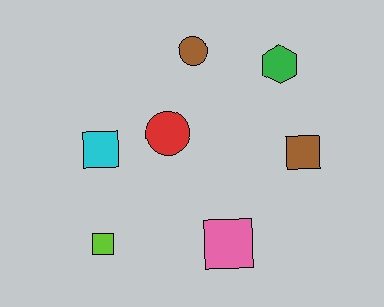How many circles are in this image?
There are 2 circles.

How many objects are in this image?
There are 7 objects.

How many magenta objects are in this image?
There are no magenta objects.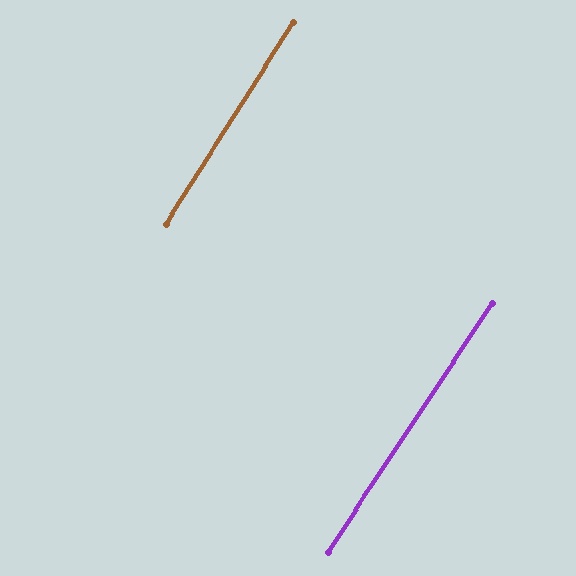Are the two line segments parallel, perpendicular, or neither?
Parallel — their directions differ by only 1.4°.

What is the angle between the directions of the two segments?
Approximately 1 degree.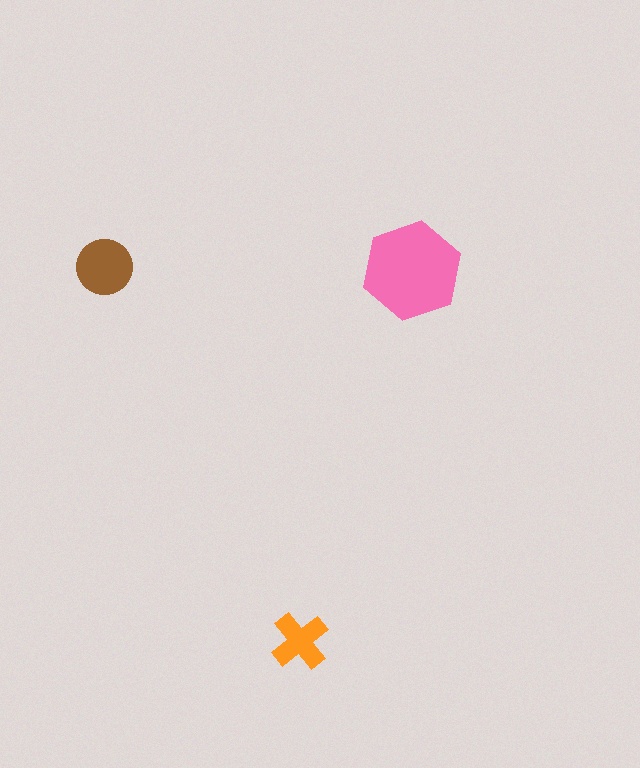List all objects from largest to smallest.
The pink hexagon, the brown circle, the orange cross.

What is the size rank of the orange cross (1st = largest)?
3rd.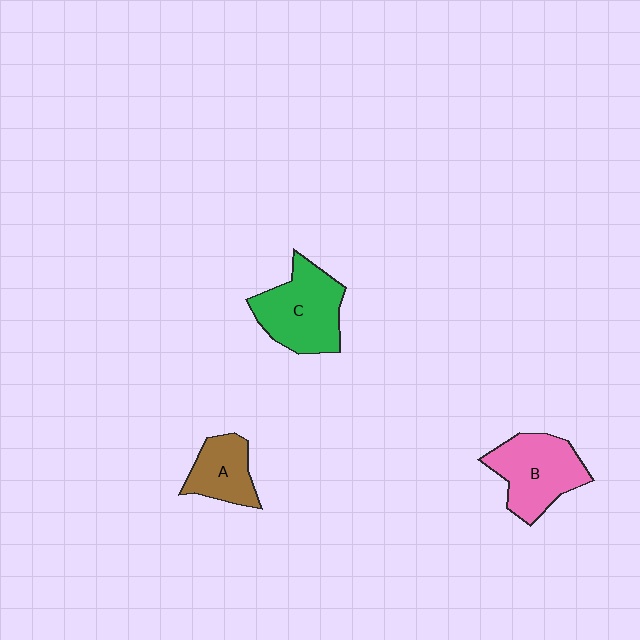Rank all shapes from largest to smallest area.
From largest to smallest: C (green), B (pink), A (brown).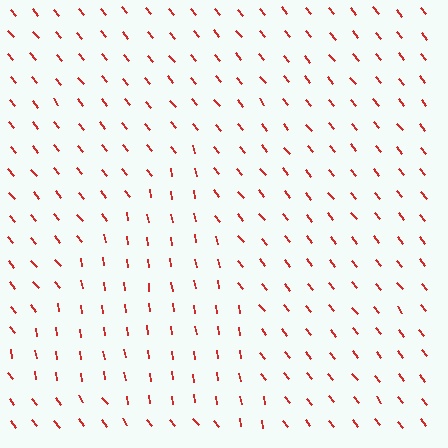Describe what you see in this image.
The image is filled with small red line segments. A triangle region in the image has lines oriented differently from the surrounding lines, creating a visible texture boundary.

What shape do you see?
I see a triangle.